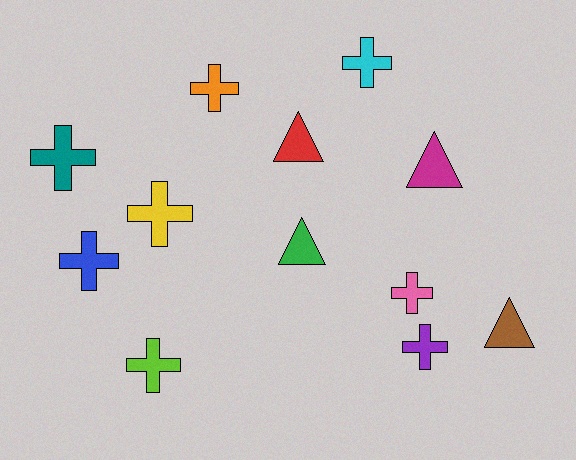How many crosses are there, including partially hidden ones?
There are 8 crosses.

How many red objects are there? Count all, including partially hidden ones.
There is 1 red object.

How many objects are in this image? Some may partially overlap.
There are 12 objects.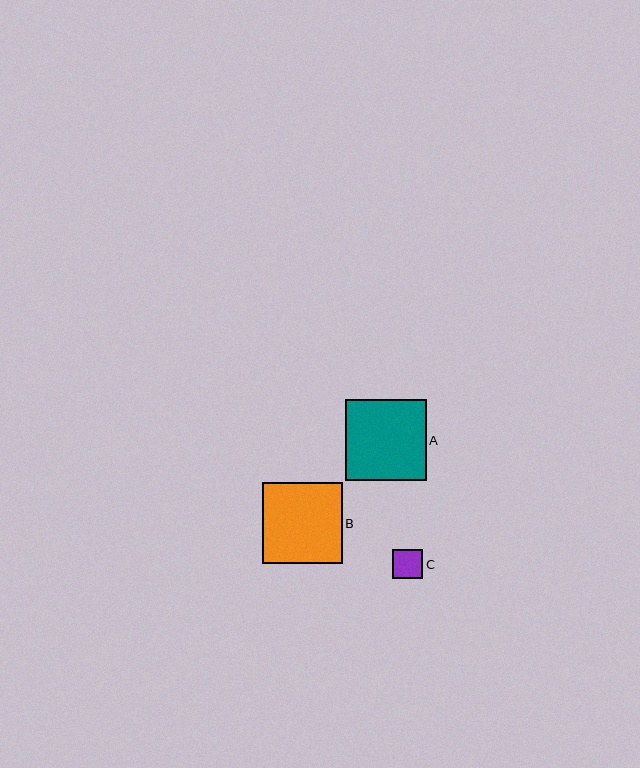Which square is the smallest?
Square C is the smallest with a size of approximately 30 pixels.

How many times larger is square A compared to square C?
Square A is approximately 2.7 times the size of square C.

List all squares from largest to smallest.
From largest to smallest: A, B, C.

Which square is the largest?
Square A is the largest with a size of approximately 81 pixels.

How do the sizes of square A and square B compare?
Square A and square B are approximately the same size.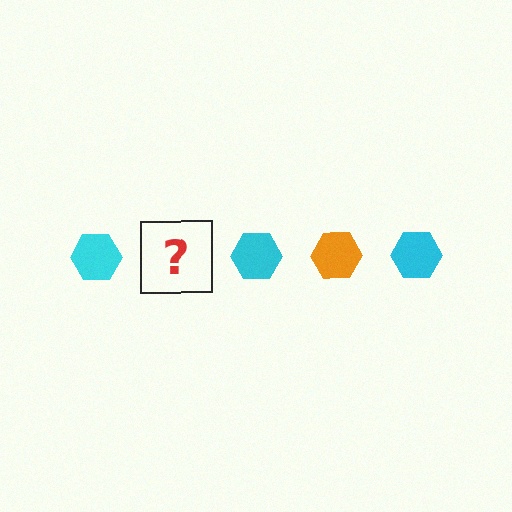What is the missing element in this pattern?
The missing element is an orange hexagon.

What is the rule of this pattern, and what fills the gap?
The rule is that the pattern cycles through cyan, orange hexagons. The gap should be filled with an orange hexagon.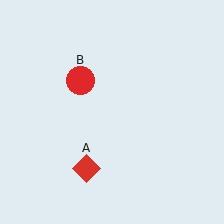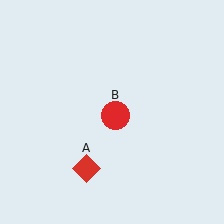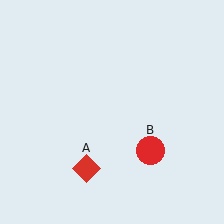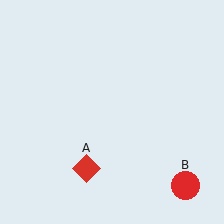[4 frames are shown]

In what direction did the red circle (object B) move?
The red circle (object B) moved down and to the right.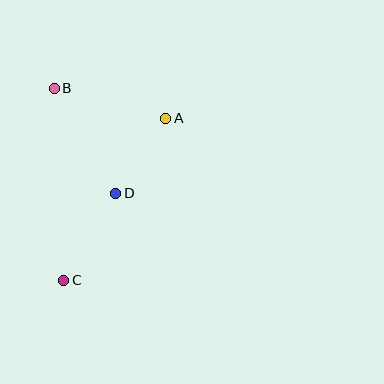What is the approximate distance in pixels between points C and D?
The distance between C and D is approximately 101 pixels.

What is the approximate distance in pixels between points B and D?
The distance between B and D is approximately 122 pixels.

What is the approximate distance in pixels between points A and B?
The distance between A and B is approximately 115 pixels.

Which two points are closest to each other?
Points A and D are closest to each other.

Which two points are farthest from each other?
Points B and C are farthest from each other.